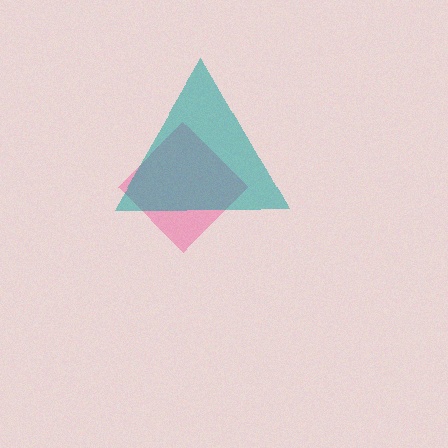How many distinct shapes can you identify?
There are 2 distinct shapes: a pink diamond, a teal triangle.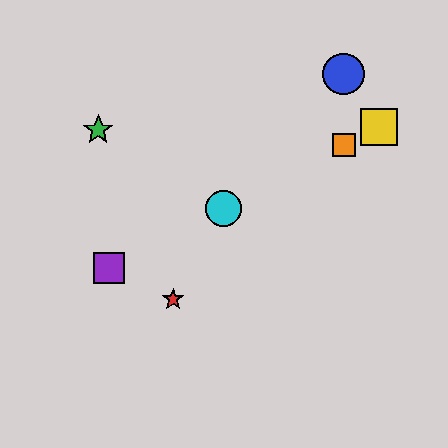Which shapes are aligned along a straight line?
The yellow square, the purple square, the orange square, the cyan circle are aligned along a straight line.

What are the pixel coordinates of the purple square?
The purple square is at (109, 268).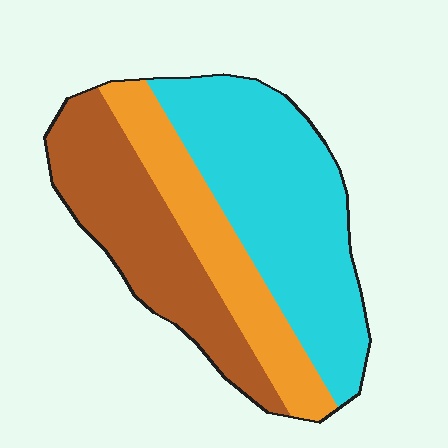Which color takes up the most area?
Cyan, at roughly 45%.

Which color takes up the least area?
Orange, at roughly 25%.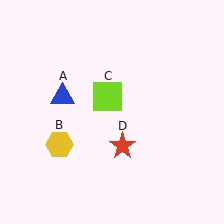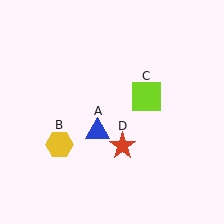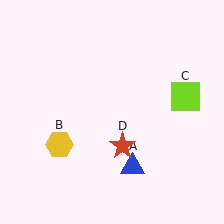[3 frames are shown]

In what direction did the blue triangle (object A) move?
The blue triangle (object A) moved down and to the right.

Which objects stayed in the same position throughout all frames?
Yellow hexagon (object B) and red star (object D) remained stationary.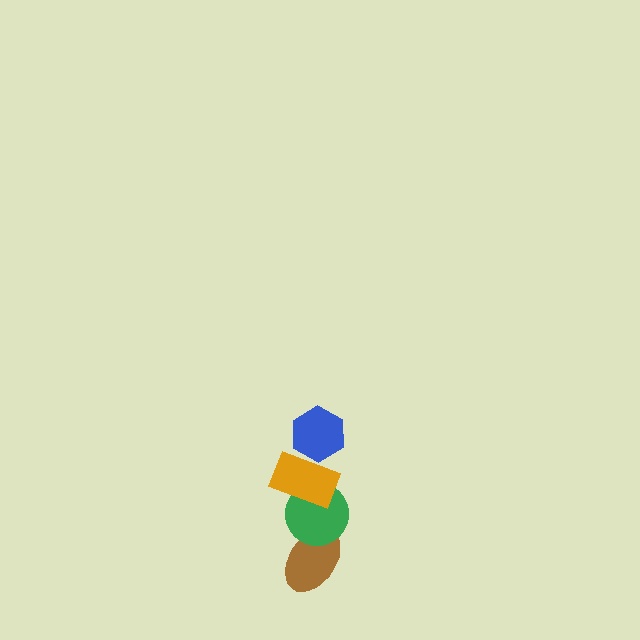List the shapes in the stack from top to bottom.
From top to bottom: the blue hexagon, the orange rectangle, the green circle, the brown ellipse.